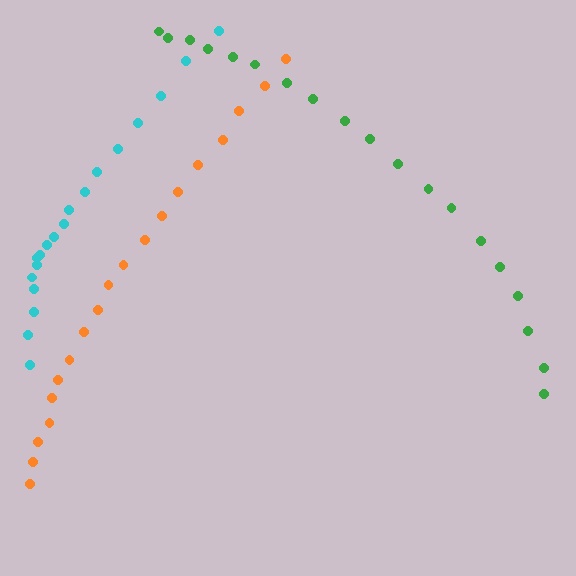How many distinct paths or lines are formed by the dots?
There are 3 distinct paths.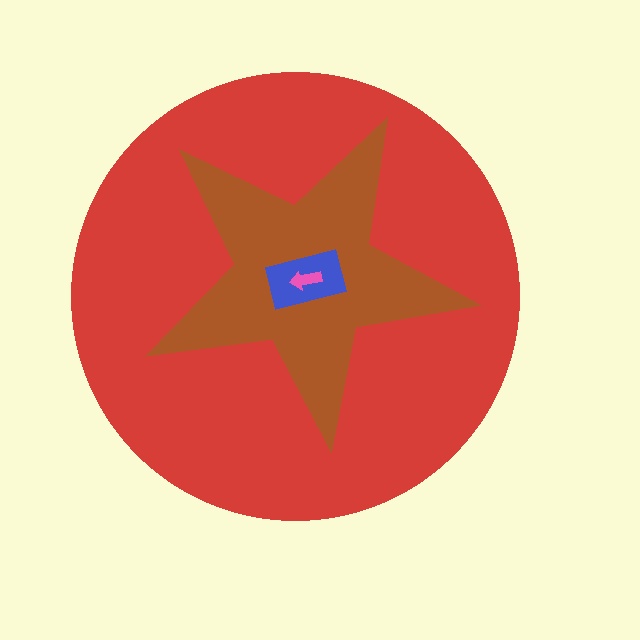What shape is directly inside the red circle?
The brown star.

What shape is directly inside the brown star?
The blue rectangle.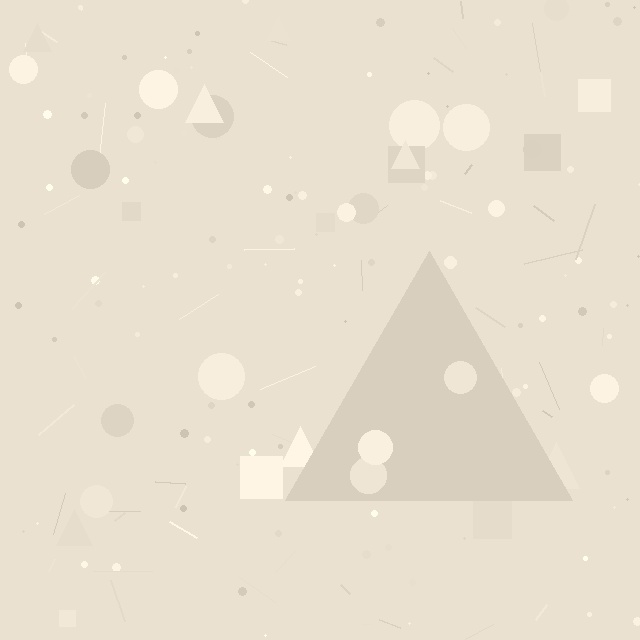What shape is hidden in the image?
A triangle is hidden in the image.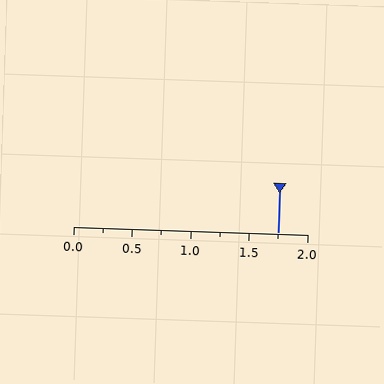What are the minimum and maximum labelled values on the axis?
The axis runs from 0.0 to 2.0.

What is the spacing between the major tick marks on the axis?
The major ticks are spaced 0.5 apart.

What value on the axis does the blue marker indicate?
The marker indicates approximately 1.75.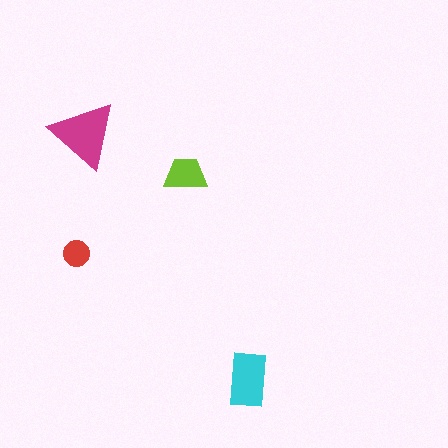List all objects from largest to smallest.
The magenta triangle, the cyan rectangle, the lime trapezoid, the red circle.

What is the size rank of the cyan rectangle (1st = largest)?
2nd.